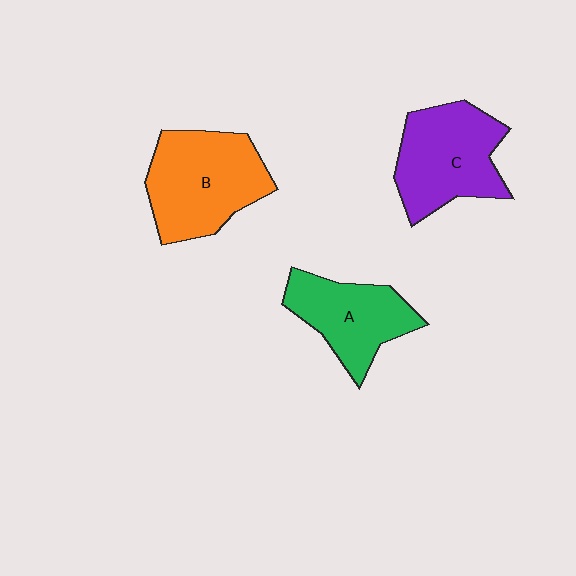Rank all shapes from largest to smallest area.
From largest to smallest: B (orange), C (purple), A (green).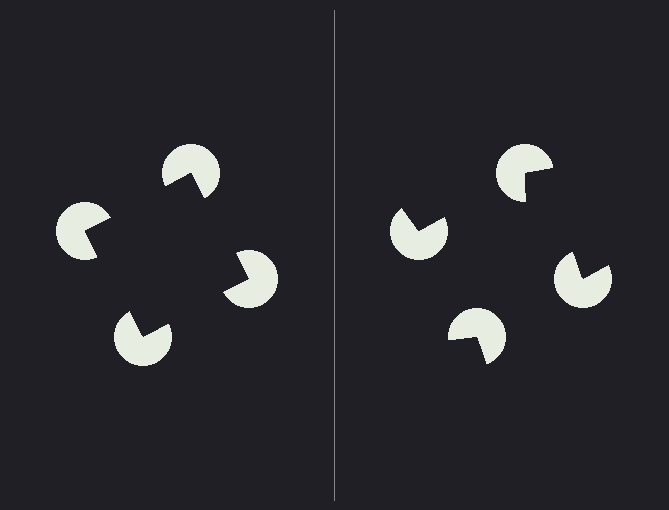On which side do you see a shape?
An illusory square appears on the left side. On the right side the wedge cuts are rotated, so no coherent shape forms.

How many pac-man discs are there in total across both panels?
8 — 4 on each side.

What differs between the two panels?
The pac-man discs are positioned identically on both sides; only the wedge orientations differ. On the left they align to a square; on the right they are misaligned.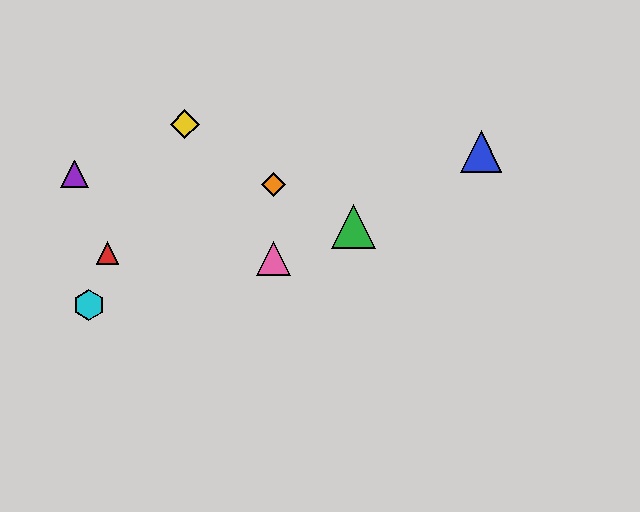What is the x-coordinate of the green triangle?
The green triangle is at x≈353.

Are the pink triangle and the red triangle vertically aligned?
No, the pink triangle is at x≈274 and the red triangle is at x≈108.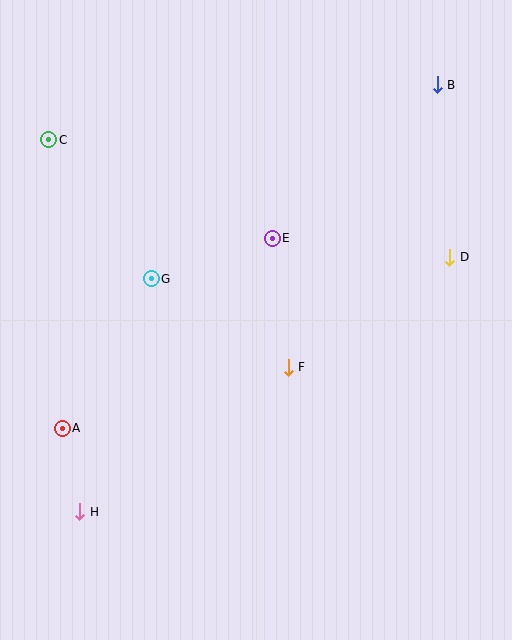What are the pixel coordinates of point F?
Point F is at (288, 367).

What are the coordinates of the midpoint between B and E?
The midpoint between B and E is at (355, 162).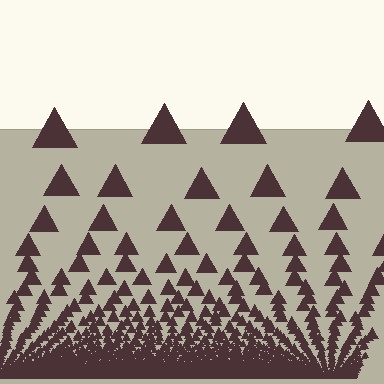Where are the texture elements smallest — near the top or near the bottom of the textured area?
Near the bottom.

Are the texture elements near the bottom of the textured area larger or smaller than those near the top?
Smaller. The gradient is inverted — elements near the bottom are smaller and denser.